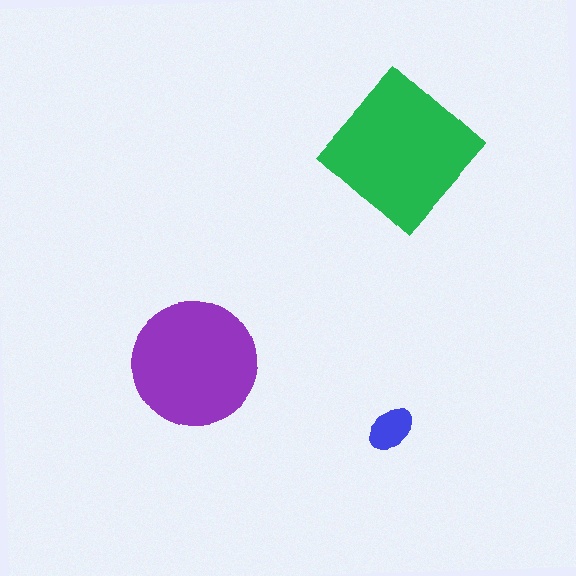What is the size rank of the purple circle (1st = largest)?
2nd.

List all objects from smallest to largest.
The blue ellipse, the purple circle, the green diamond.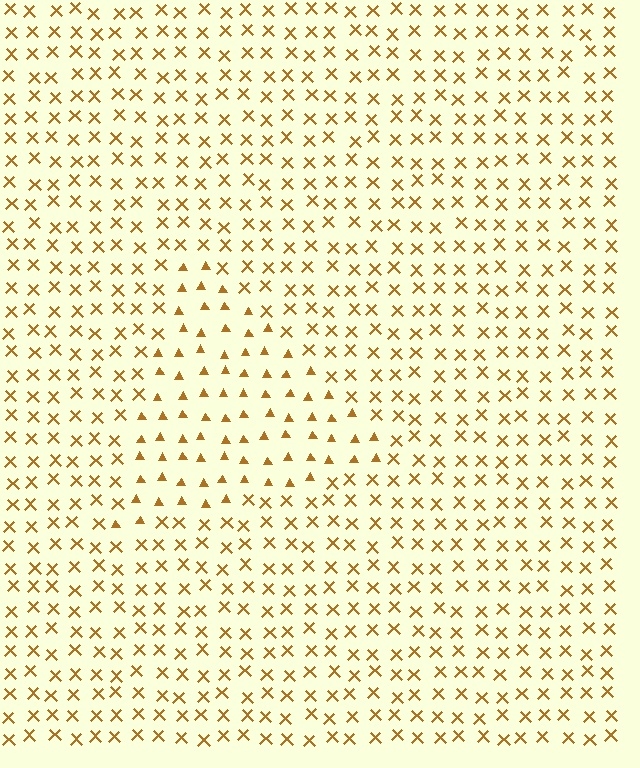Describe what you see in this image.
The image is filled with small brown elements arranged in a uniform grid. A triangle-shaped region contains triangles, while the surrounding area contains X marks. The boundary is defined purely by the change in element shape.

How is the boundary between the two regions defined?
The boundary is defined by a change in element shape: triangles inside vs. X marks outside. All elements share the same color and spacing.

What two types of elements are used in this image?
The image uses triangles inside the triangle region and X marks outside it.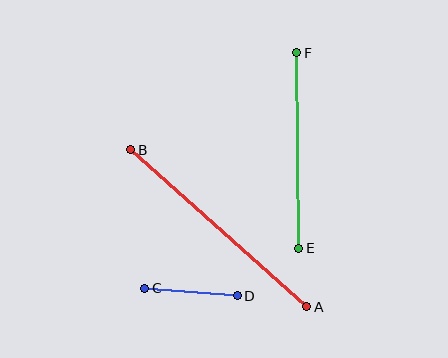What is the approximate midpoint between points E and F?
The midpoint is at approximately (298, 151) pixels.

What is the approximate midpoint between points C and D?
The midpoint is at approximately (191, 292) pixels.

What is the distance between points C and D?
The distance is approximately 93 pixels.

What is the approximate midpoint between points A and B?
The midpoint is at approximately (219, 228) pixels.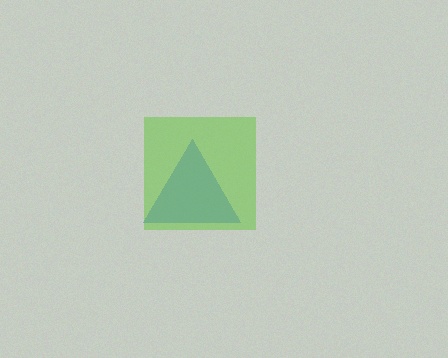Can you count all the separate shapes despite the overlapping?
Yes, there are 2 separate shapes.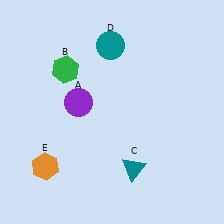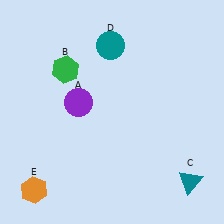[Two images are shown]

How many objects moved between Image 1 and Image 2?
2 objects moved between the two images.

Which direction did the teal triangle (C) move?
The teal triangle (C) moved right.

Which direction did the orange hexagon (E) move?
The orange hexagon (E) moved down.